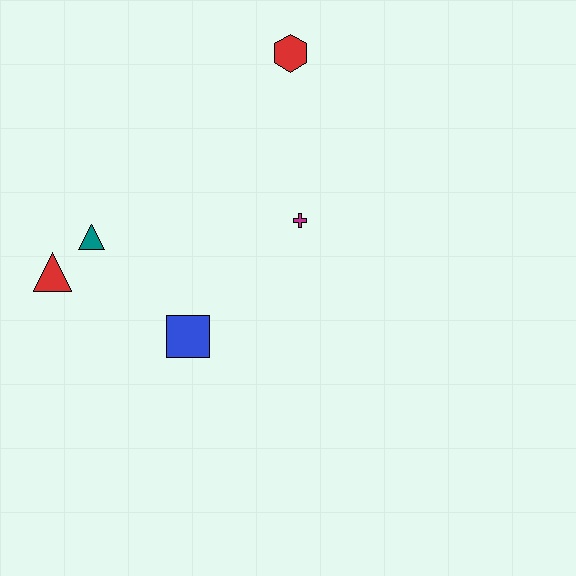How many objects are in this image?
There are 5 objects.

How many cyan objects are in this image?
There are no cyan objects.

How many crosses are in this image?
There is 1 cross.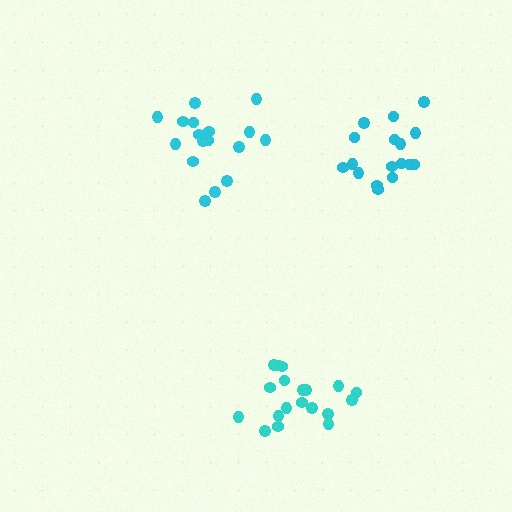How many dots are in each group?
Group 1: 19 dots, Group 2: 18 dots, Group 3: 17 dots (54 total).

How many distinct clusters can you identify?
There are 3 distinct clusters.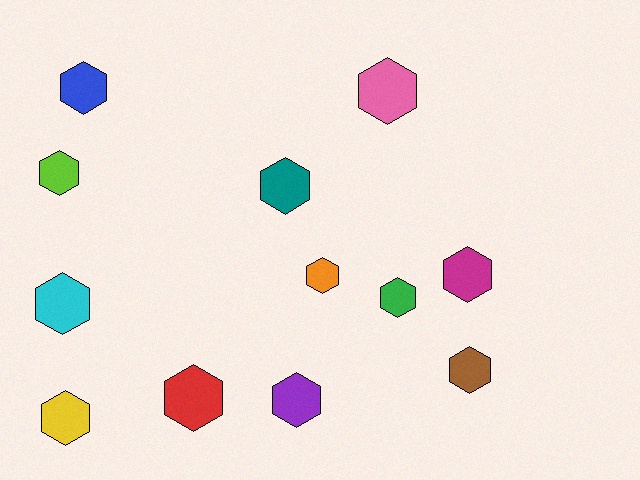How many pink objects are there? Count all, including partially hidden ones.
There is 1 pink object.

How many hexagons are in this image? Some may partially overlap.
There are 12 hexagons.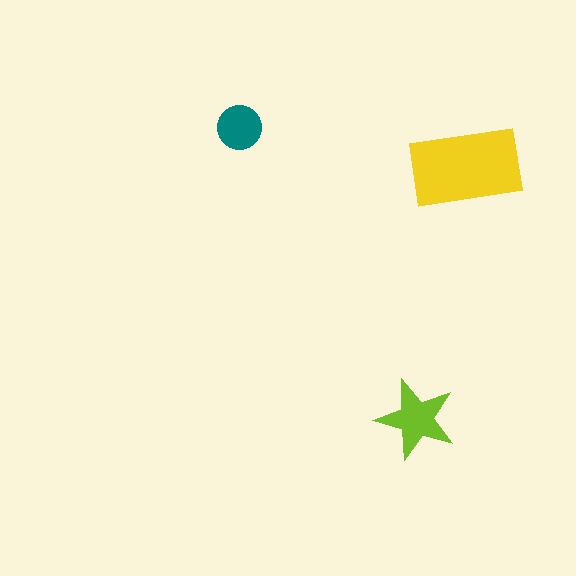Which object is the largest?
The yellow rectangle.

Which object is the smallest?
The teal circle.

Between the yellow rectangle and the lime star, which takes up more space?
The yellow rectangle.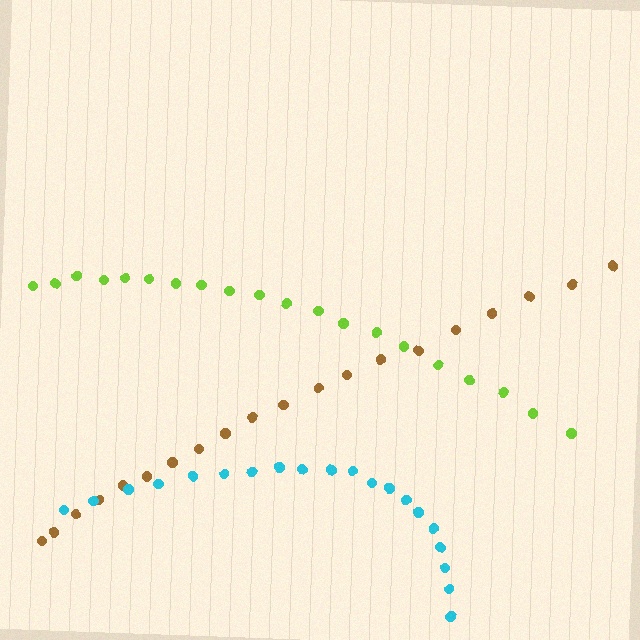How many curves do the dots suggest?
There are 3 distinct paths.